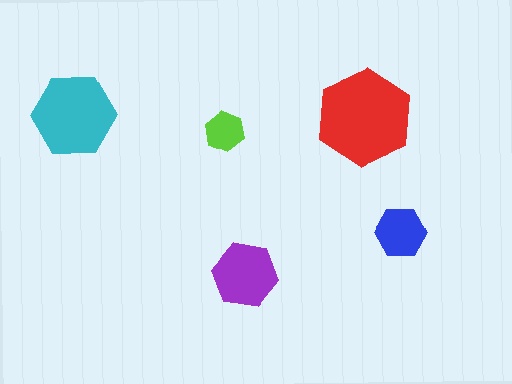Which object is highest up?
The cyan hexagon is topmost.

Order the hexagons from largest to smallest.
the red one, the cyan one, the purple one, the blue one, the lime one.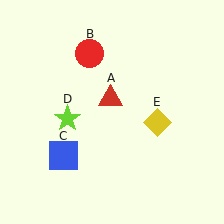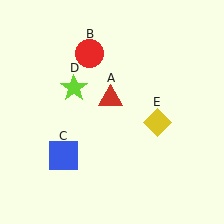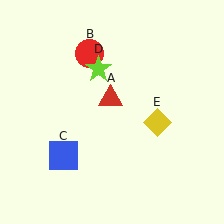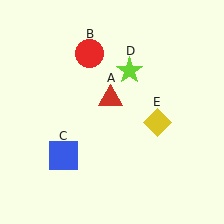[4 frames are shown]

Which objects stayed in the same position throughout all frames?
Red triangle (object A) and red circle (object B) and blue square (object C) and yellow diamond (object E) remained stationary.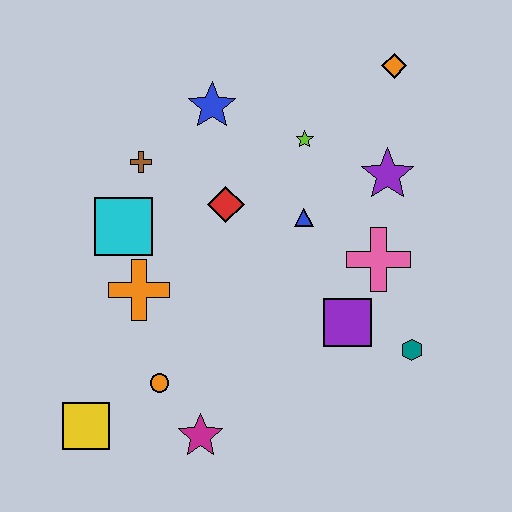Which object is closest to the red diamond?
The blue triangle is closest to the red diamond.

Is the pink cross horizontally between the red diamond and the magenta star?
No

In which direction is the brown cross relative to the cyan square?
The brown cross is above the cyan square.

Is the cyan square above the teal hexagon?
Yes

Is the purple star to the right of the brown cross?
Yes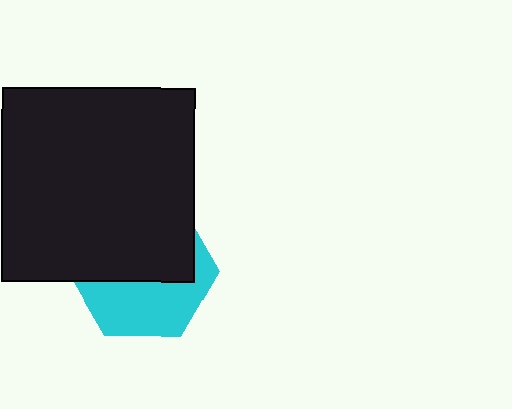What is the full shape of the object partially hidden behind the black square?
The partially hidden object is a cyan hexagon.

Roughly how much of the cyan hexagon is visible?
A small part of it is visible (roughly 43%).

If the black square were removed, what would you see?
You would see the complete cyan hexagon.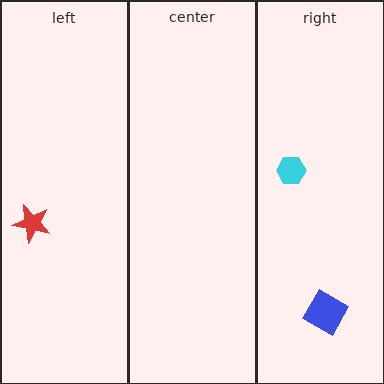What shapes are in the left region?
The red star.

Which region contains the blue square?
The right region.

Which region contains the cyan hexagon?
The right region.